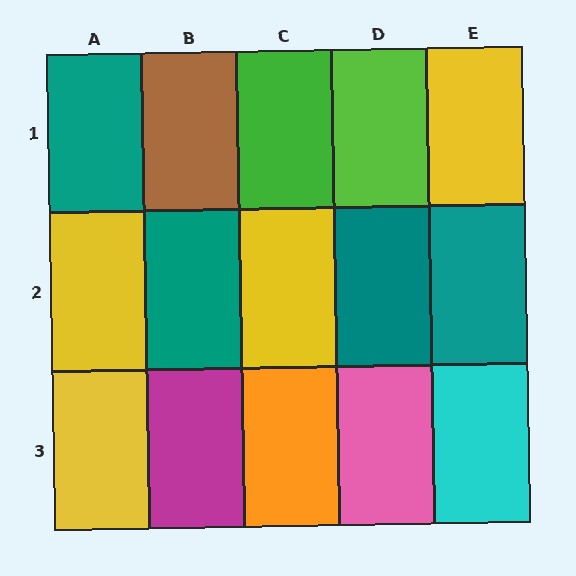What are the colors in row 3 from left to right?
Yellow, magenta, orange, pink, cyan.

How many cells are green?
1 cell is green.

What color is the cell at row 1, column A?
Teal.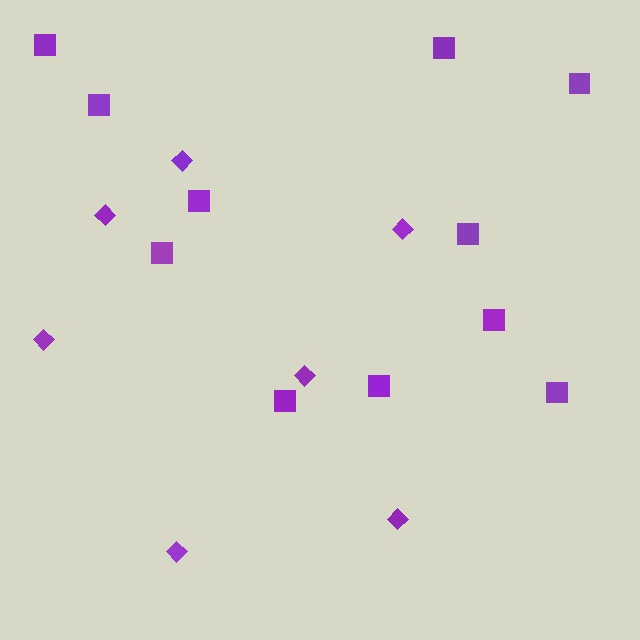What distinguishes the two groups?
There are 2 groups: one group of squares (11) and one group of diamonds (7).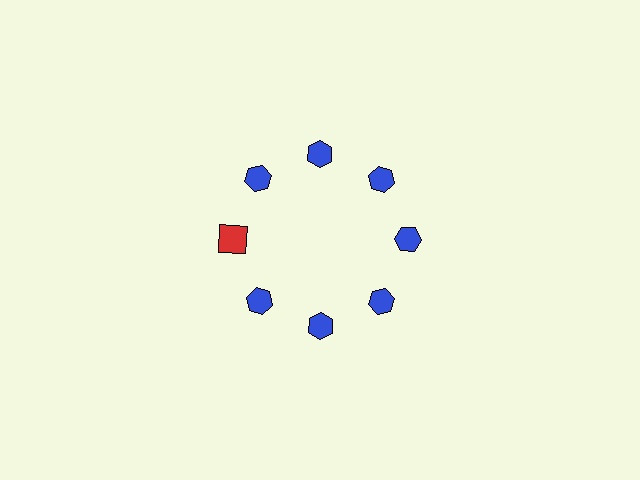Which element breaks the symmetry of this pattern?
The red square at roughly the 9 o'clock position breaks the symmetry. All other shapes are blue hexagons.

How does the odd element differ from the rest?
It differs in both color (red instead of blue) and shape (square instead of hexagon).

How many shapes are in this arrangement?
There are 8 shapes arranged in a ring pattern.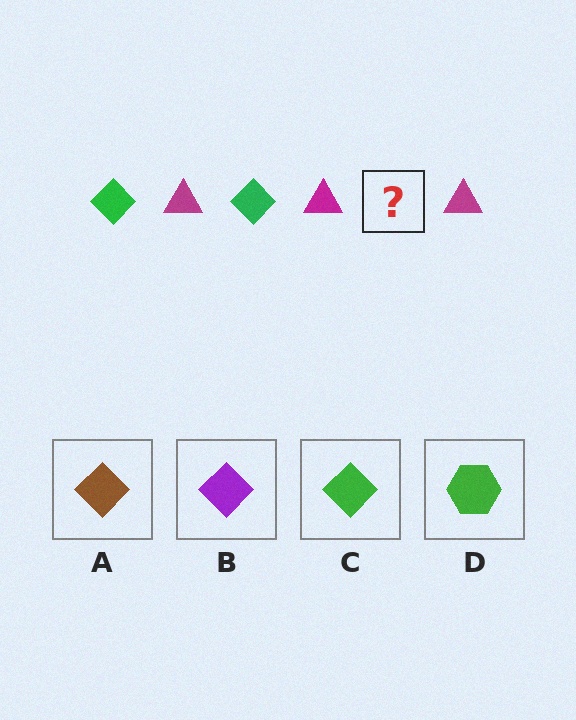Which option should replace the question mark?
Option C.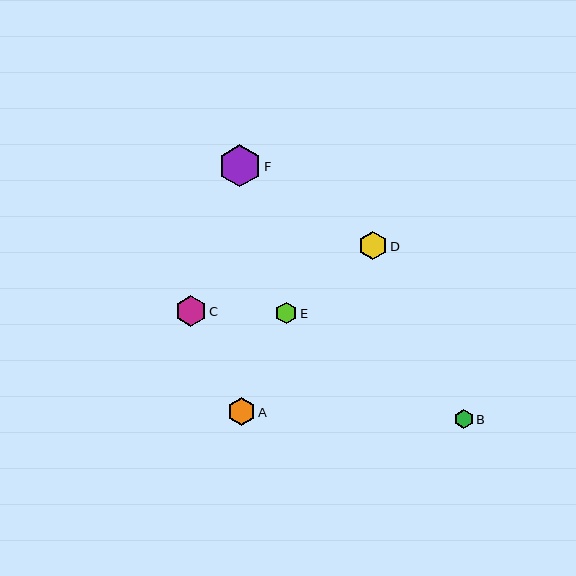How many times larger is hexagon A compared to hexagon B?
Hexagon A is approximately 1.4 times the size of hexagon B.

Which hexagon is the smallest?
Hexagon B is the smallest with a size of approximately 19 pixels.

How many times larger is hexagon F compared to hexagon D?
Hexagon F is approximately 1.5 times the size of hexagon D.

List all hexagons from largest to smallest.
From largest to smallest: F, C, D, A, E, B.